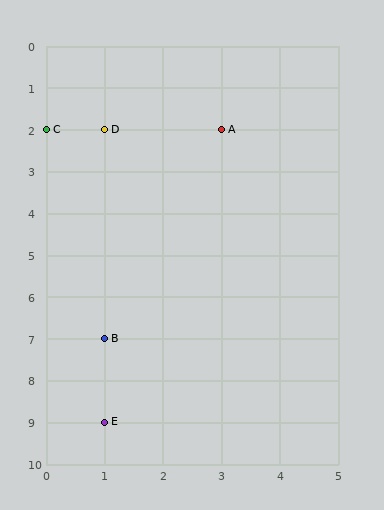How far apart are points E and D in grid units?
Points E and D are 7 rows apart.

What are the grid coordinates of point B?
Point B is at grid coordinates (1, 7).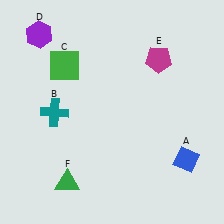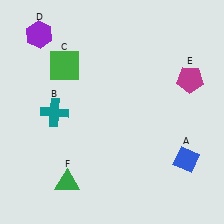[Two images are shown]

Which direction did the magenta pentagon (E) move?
The magenta pentagon (E) moved right.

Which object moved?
The magenta pentagon (E) moved right.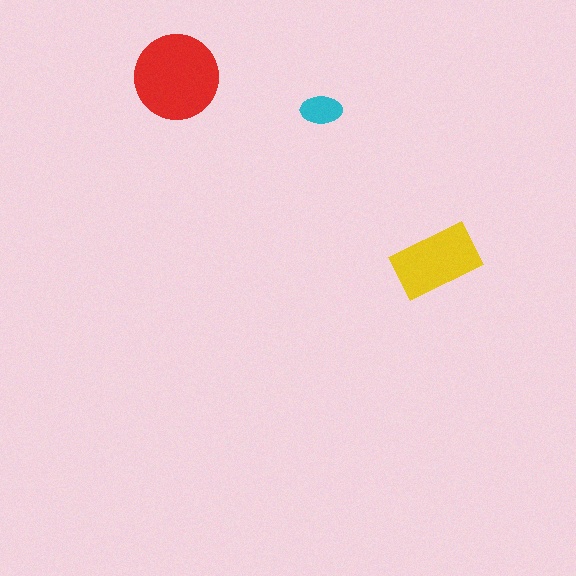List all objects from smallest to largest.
The cyan ellipse, the yellow rectangle, the red circle.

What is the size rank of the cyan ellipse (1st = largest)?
3rd.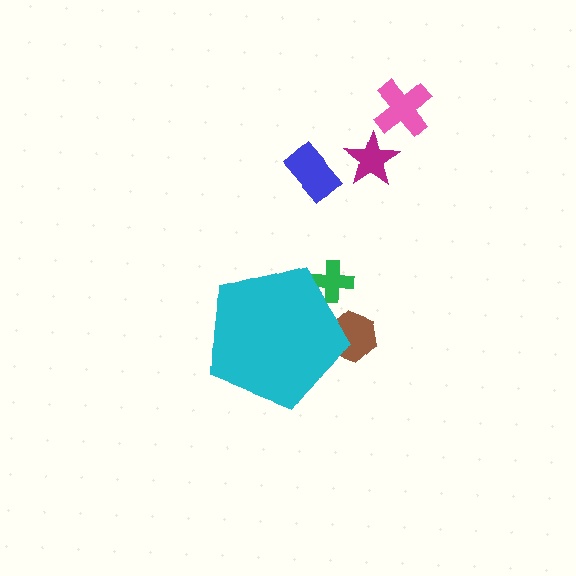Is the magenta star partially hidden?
No, the magenta star is fully visible.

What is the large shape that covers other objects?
A cyan pentagon.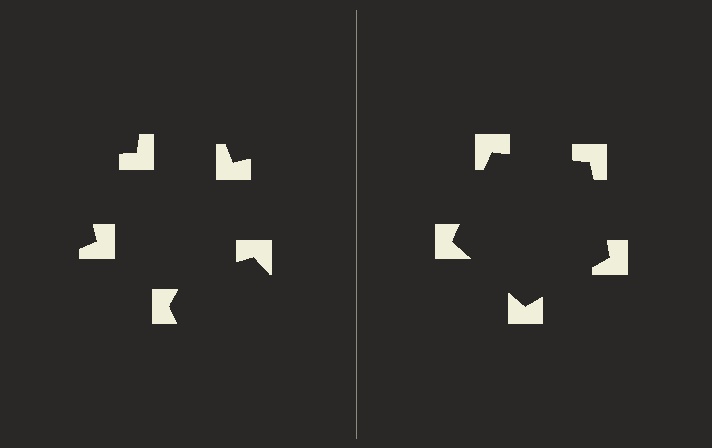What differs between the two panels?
The notched squares are positioned identically on both sides; only the wedge orientations differ. On the right they align to a pentagon; on the left they are misaligned.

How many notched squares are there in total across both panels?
10 — 5 on each side.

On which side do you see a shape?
An illusory pentagon appears on the right side. On the left side the wedge cuts are rotated, so no coherent shape forms.